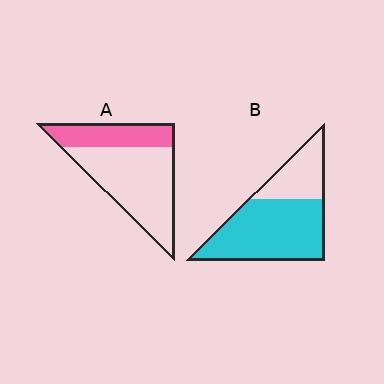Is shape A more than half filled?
No.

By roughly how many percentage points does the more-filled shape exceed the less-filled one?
By roughly 40 percentage points (B over A).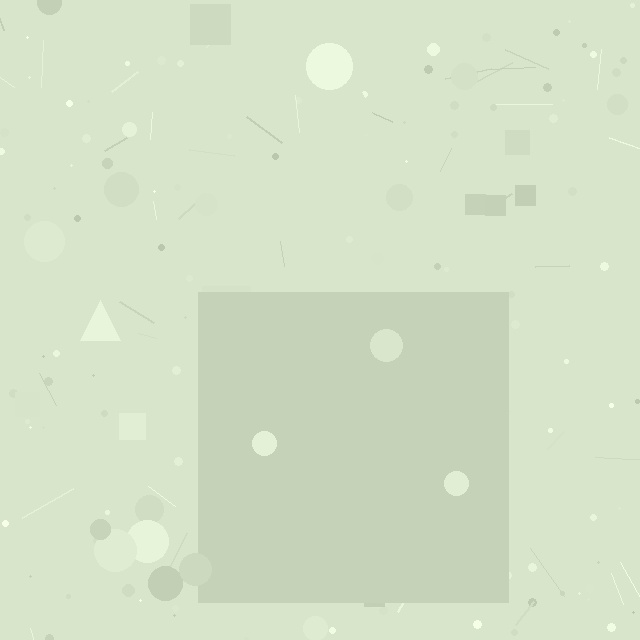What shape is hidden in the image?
A square is hidden in the image.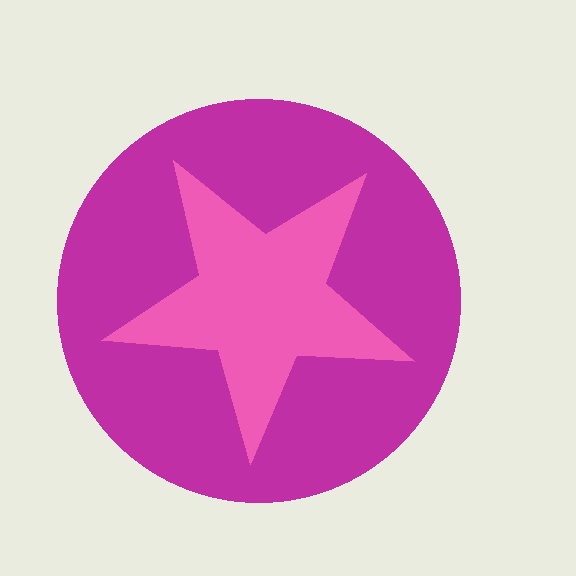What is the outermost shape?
The magenta circle.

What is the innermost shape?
The pink star.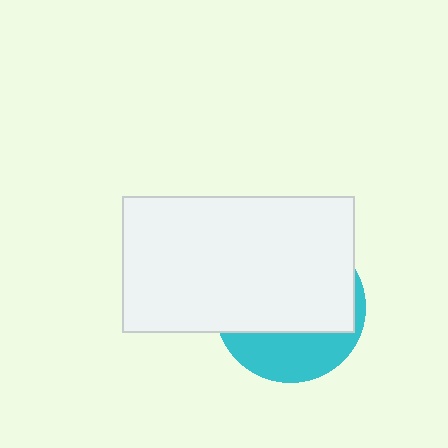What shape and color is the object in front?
The object in front is a white rectangle.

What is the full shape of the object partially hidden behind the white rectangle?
The partially hidden object is a cyan circle.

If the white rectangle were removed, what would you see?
You would see the complete cyan circle.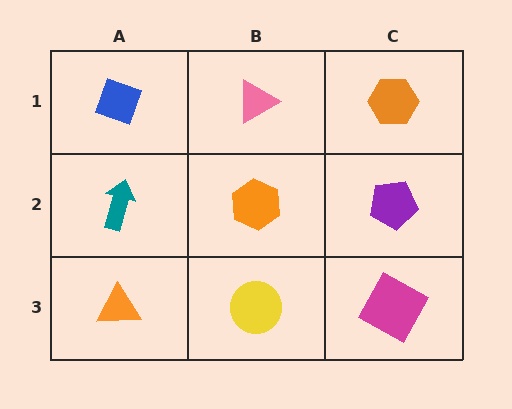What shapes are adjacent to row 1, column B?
An orange hexagon (row 2, column B), a blue diamond (row 1, column A), an orange hexagon (row 1, column C).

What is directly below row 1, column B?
An orange hexagon.